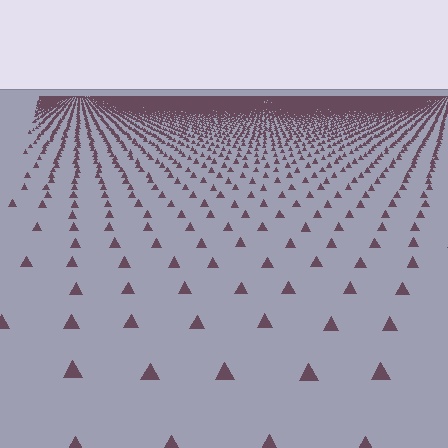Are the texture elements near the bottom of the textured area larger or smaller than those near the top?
Larger. Near the bottom, elements are closer to the viewer and appear at a bigger on-screen size.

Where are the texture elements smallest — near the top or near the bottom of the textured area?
Near the top.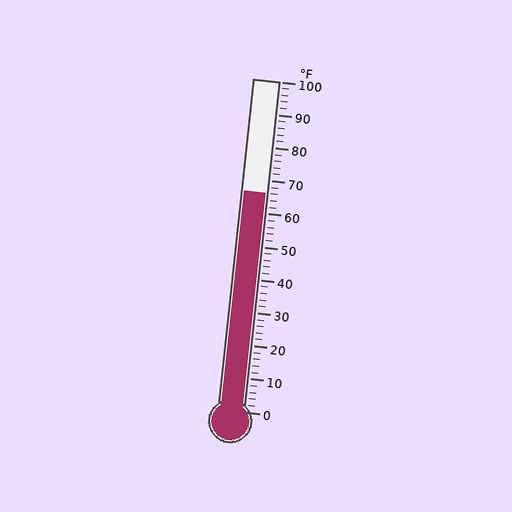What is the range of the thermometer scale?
The thermometer scale ranges from 0°F to 100°F.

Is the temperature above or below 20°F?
The temperature is above 20°F.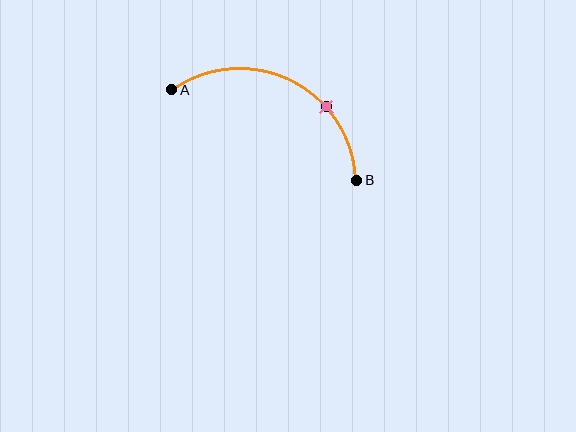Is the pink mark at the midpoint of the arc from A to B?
No. The pink mark lies on the arc but is closer to endpoint B. The arc midpoint would be at the point on the curve equidistant along the arc from both A and B.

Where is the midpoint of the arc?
The arc midpoint is the point on the curve farthest from the straight line joining A and B. It sits above that line.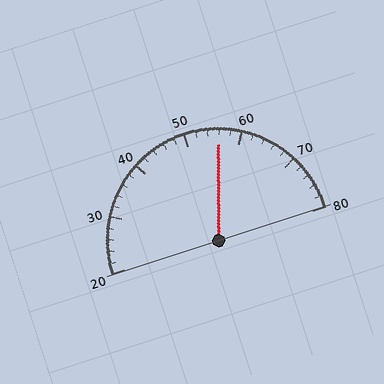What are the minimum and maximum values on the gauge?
The gauge ranges from 20 to 80.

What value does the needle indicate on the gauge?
The needle indicates approximately 56.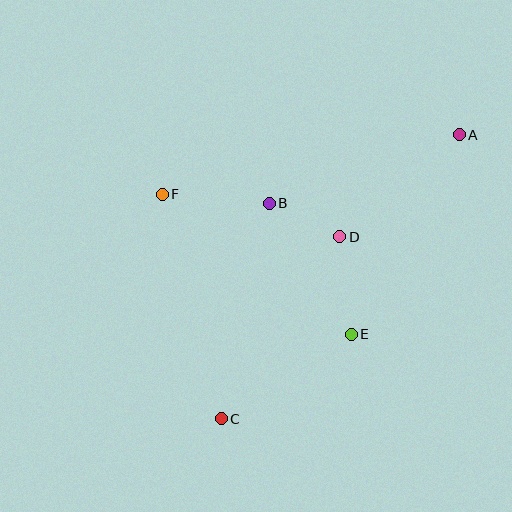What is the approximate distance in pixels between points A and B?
The distance between A and B is approximately 202 pixels.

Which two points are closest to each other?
Points B and D are closest to each other.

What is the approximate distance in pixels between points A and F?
The distance between A and F is approximately 303 pixels.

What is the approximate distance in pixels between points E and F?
The distance between E and F is approximately 235 pixels.